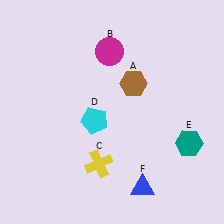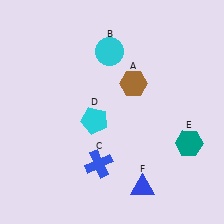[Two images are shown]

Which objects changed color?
B changed from magenta to cyan. C changed from yellow to blue.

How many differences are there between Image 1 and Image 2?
There are 2 differences between the two images.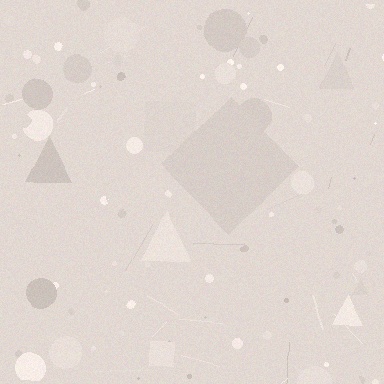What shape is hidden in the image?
A diamond is hidden in the image.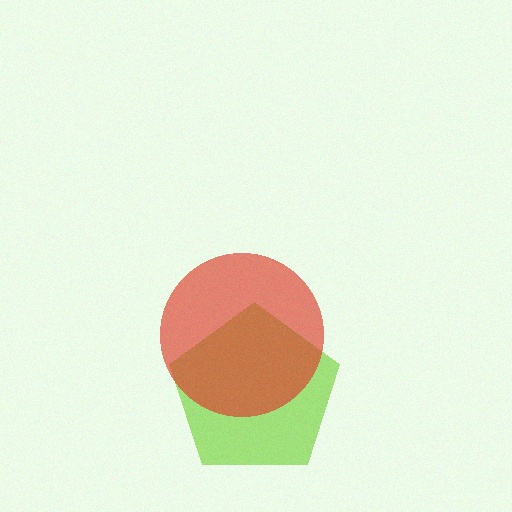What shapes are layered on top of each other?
The layered shapes are: a lime pentagon, a red circle.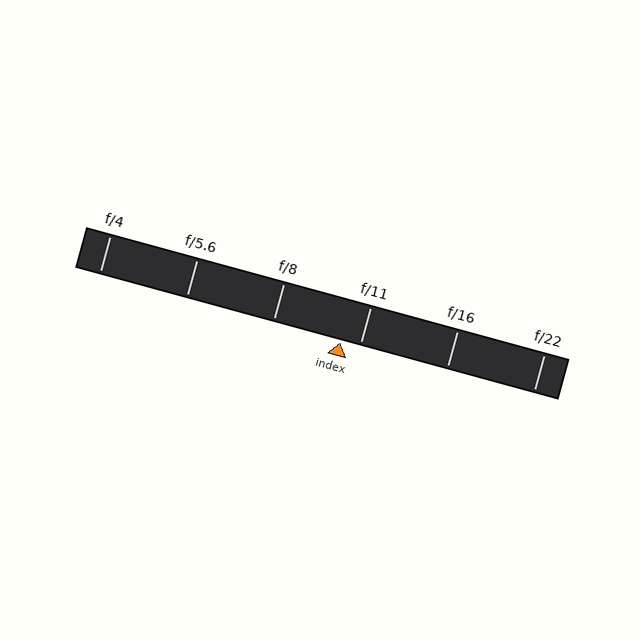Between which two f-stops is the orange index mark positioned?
The index mark is between f/8 and f/11.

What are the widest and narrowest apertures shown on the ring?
The widest aperture shown is f/4 and the narrowest is f/22.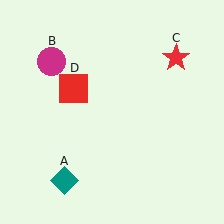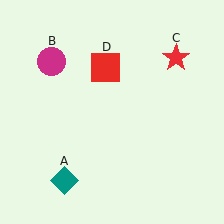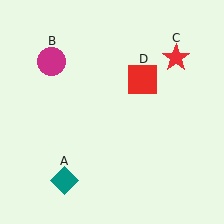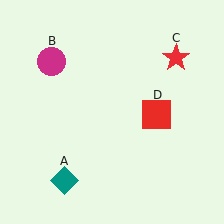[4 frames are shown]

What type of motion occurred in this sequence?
The red square (object D) rotated clockwise around the center of the scene.